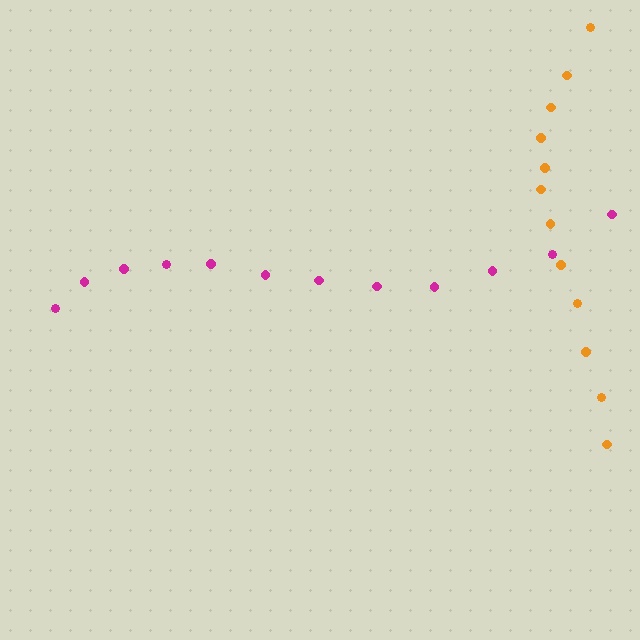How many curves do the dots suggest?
There are 2 distinct paths.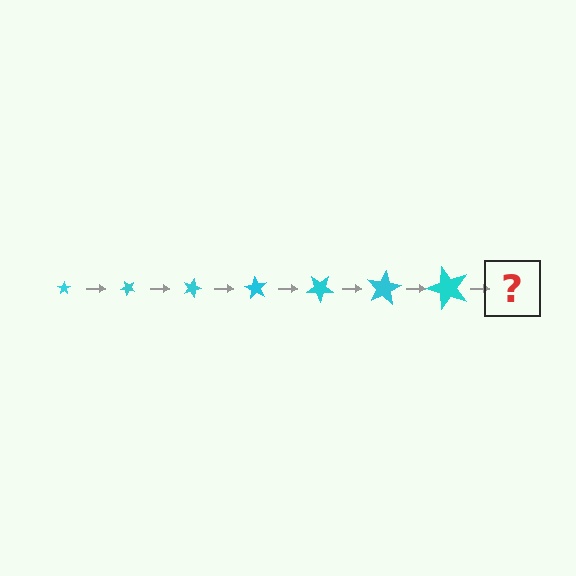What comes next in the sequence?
The next element should be a star, larger than the previous one and rotated 315 degrees from the start.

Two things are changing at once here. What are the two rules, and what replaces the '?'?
The two rules are that the star grows larger each step and it rotates 45 degrees each step. The '?' should be a star, larger than the previous one and rotated 315 degrees from the start.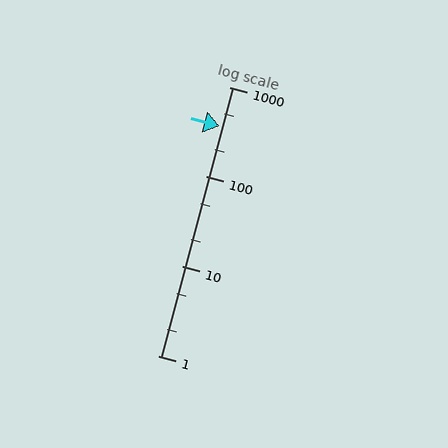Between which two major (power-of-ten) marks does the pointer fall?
The pointer is between 100 and 1000.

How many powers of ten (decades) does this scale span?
The scale spans 3 decades, from 1 to 1000.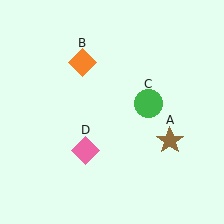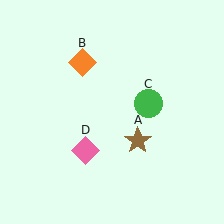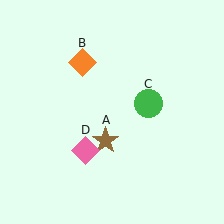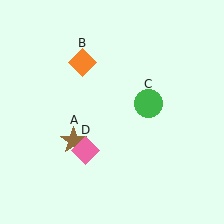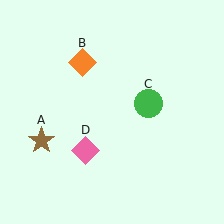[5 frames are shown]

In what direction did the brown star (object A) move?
The brown star (object A) moved left.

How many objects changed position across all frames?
1 object changed position: brown star (object A).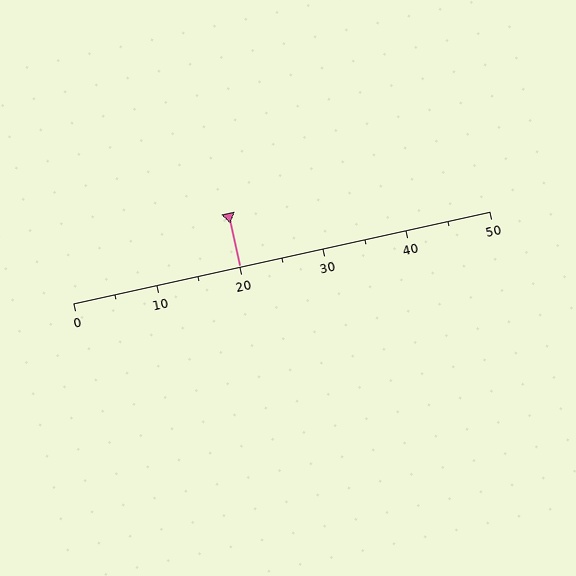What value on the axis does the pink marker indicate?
The marker indicates approximately 20.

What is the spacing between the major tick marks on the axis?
The major ticks are spaced 10 apart.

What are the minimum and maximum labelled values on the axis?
The axis runs from 0 to 50.